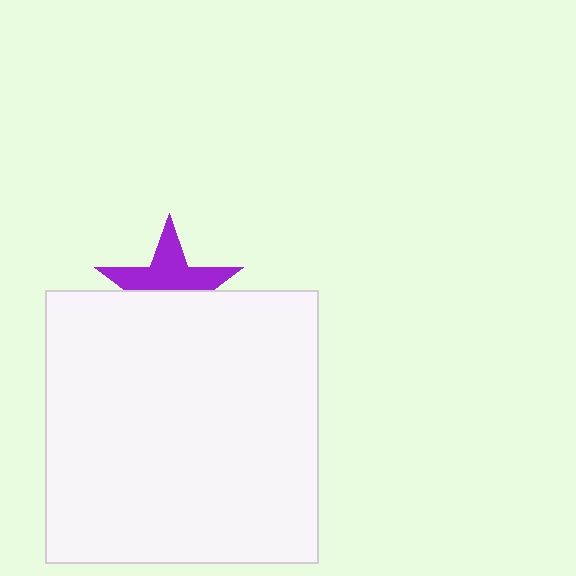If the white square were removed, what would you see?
You would see the complete purple star.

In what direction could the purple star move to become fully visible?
The purple star could move up. That would shift it out from behind the white square entirely.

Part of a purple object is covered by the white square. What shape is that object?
It is a star.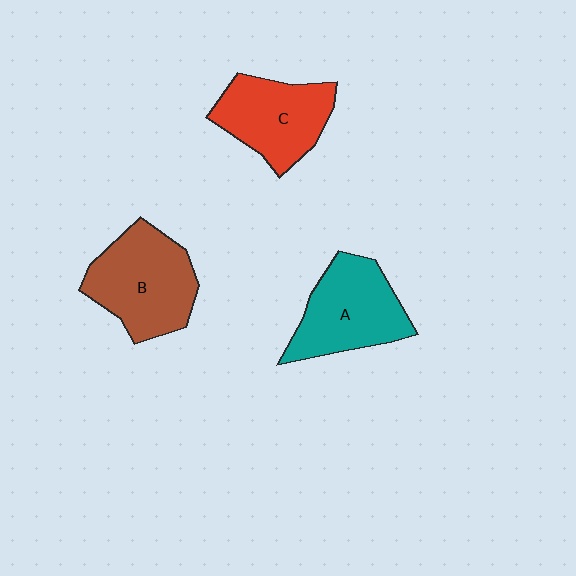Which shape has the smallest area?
Shape C (red).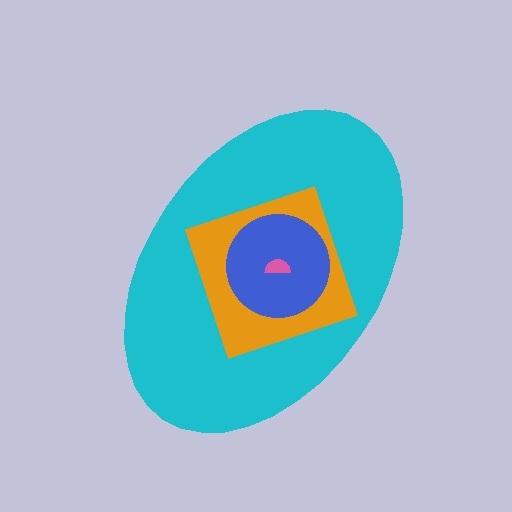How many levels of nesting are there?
4.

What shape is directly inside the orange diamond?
The blue circle.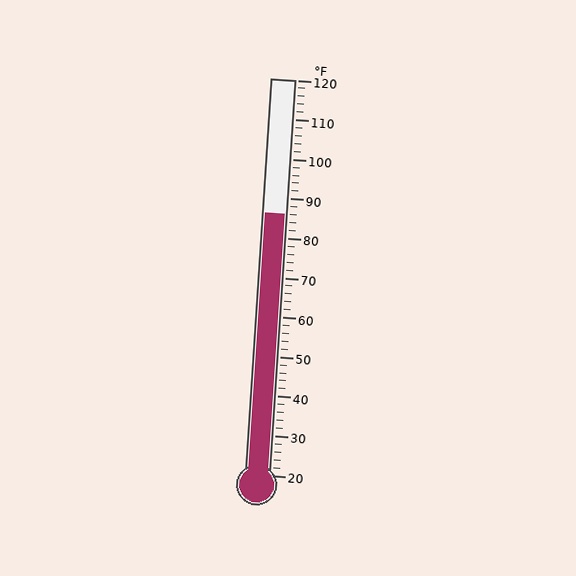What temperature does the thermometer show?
The thermometer shows approximately 86°F.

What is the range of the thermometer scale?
The thermometer scale ranges from 20°F to 120°F.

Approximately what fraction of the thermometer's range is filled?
The thermometer is filled to approximately 65% of its range.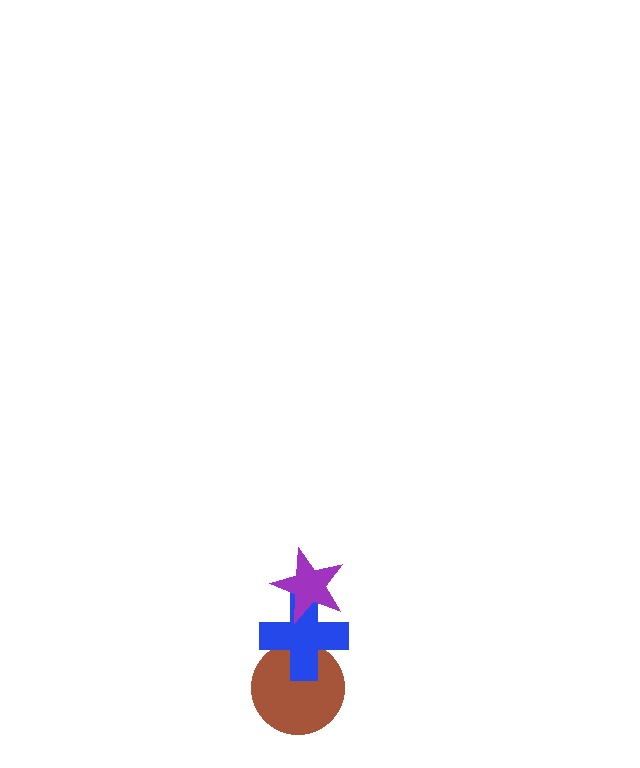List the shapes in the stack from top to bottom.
From top to bottom: the purple star, the blue cross, the brown circle.